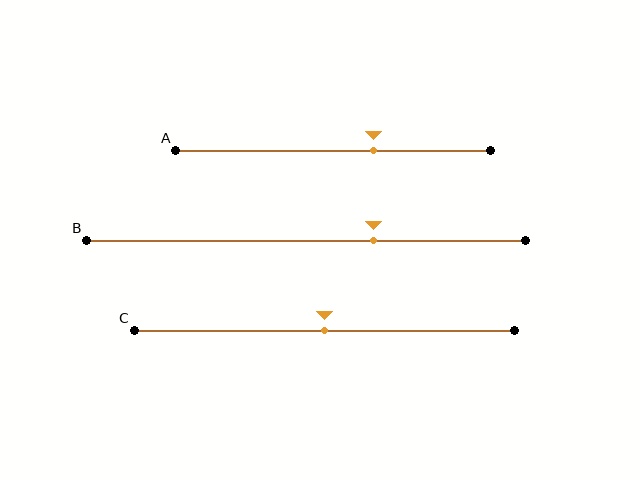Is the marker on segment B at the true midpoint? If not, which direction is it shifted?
No, the marker on segment B is shifted to the right by about 15% of the segment length.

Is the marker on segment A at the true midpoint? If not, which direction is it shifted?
No, the marker on segment A is shifted to the right by about 13% of the segment length.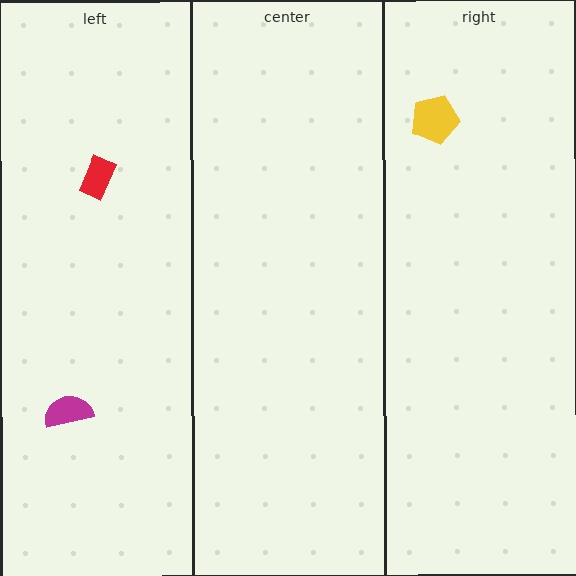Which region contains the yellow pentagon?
The right region.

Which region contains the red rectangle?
The left region.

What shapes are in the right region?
The yellow pentagon.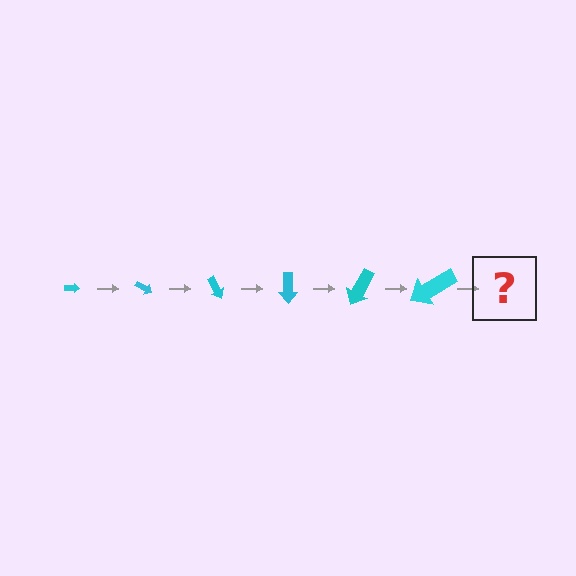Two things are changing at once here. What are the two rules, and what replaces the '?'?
The two rules are that the arrow grows larger each step and it rotates 30 degrees each step. The '?' should be an arrow, larger than the previous one and rotated 180 degrees from the start.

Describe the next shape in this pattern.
It should be an arrow, larger than the previous one and rotated 180 degrees from the start.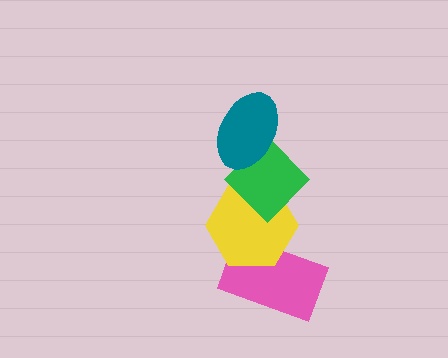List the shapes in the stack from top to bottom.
From top to bottom: the teal ellipse, the green diamond, the yellow hexagon, the pink rectangle.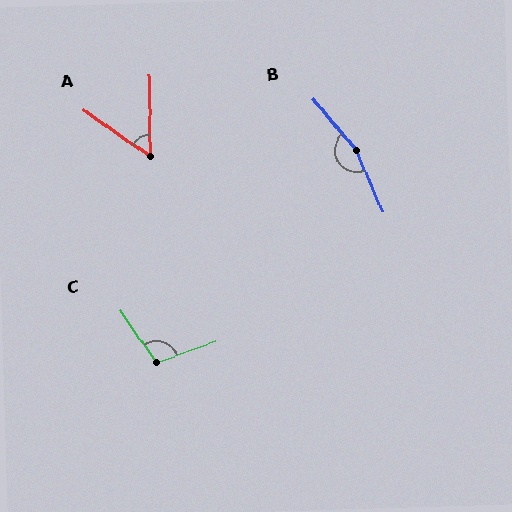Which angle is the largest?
B, at approximately 163 degrees.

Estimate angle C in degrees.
Approximately 105 degrees.